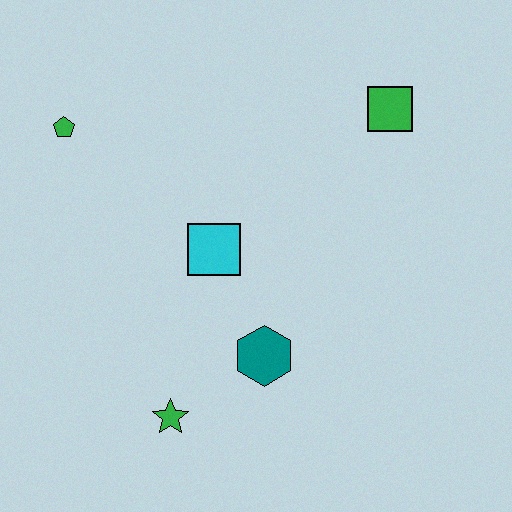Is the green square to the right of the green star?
Yes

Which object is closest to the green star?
The teal hexagon is closest to the green star.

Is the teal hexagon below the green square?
Yes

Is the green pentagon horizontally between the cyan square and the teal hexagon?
No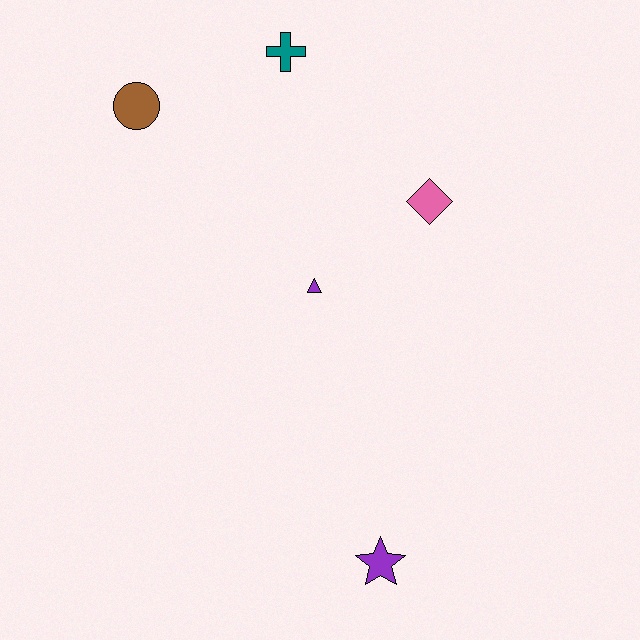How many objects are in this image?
There are 5 objects.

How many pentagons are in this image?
There are no pentagons.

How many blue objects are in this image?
There are no blue objects.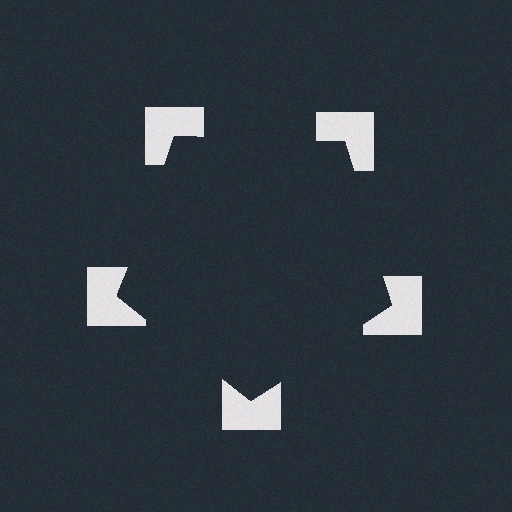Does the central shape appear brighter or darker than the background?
It typically appears slightly darker than the background, even though no actual brightness change is drawn.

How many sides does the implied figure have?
5 sides.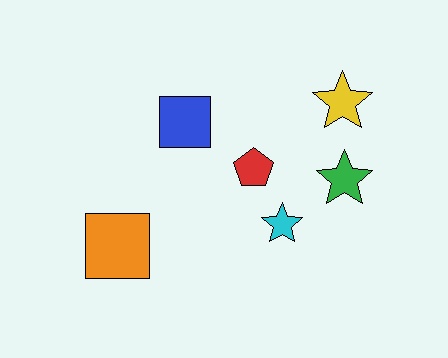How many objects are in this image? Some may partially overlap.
There are 6 objects.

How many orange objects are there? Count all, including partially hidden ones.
There is 1 orange object.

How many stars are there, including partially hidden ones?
There are 3 stars.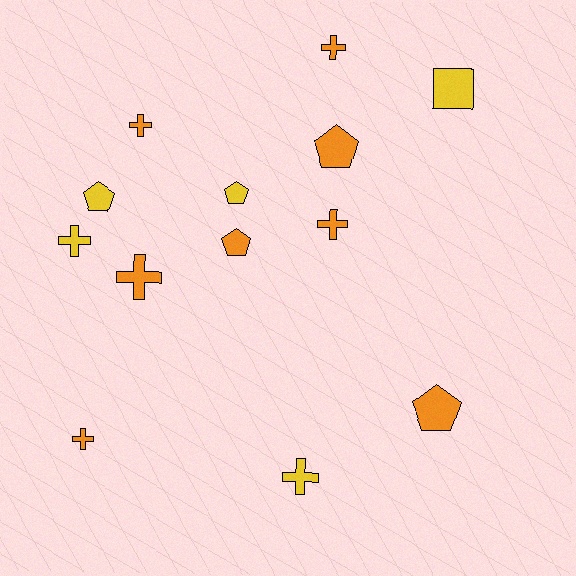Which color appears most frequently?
Orange, with 8 objects.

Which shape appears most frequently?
Cross, with 7 objects.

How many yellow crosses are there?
There are 2 yellow crosses.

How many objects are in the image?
There are 13 objects.